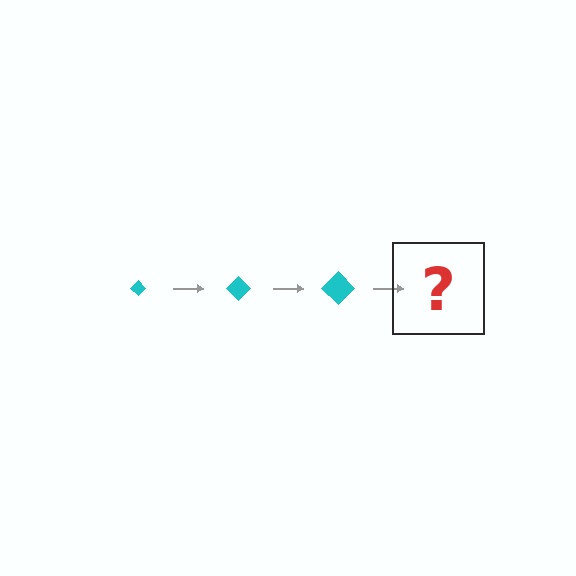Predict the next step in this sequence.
The next step is a cyan diamond, larger than the previous one.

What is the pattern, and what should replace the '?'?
The pattern is that the diamond gets progressively larger each step. The '?' should be a cyan diamond, larger than the previous one.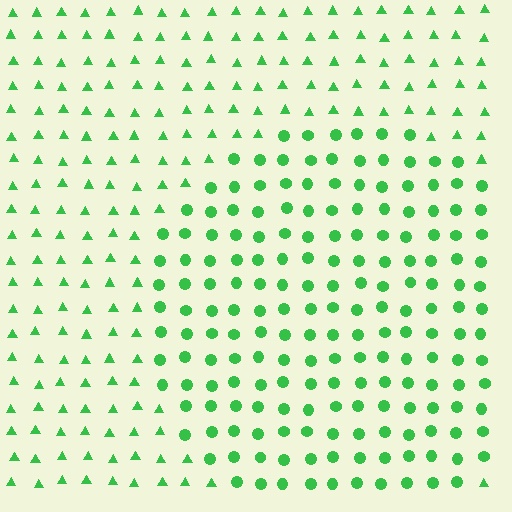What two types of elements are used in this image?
The image uses circles inside the circle region and triangles outside it.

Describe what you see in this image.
The image is filled with small green elements arranged in a uniform grid. A circle-shaped region contains circles, while the surrounding area contains triangles. The boundary is defined purely by the change in element shape.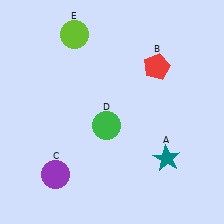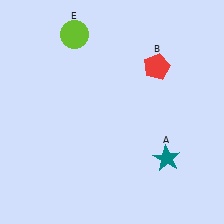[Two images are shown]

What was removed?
The green circle (D), the purple circle (C) were removed in Image 2.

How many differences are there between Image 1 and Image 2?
There are 2 differences between the two images.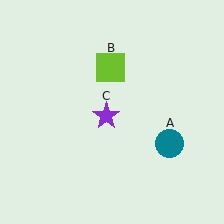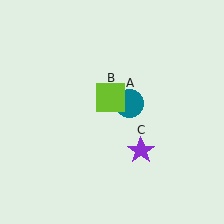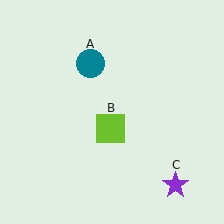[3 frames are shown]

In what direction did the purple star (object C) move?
The purple star (object C) moved down and to the right.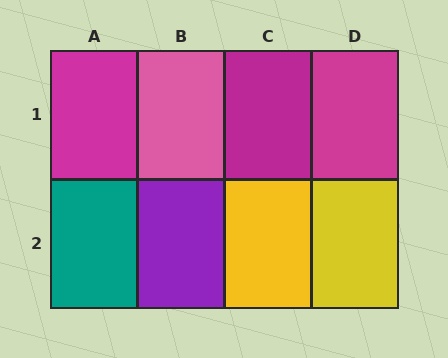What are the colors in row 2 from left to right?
Teal, purple, yellow, yellow.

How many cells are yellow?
2 cells are yellow.